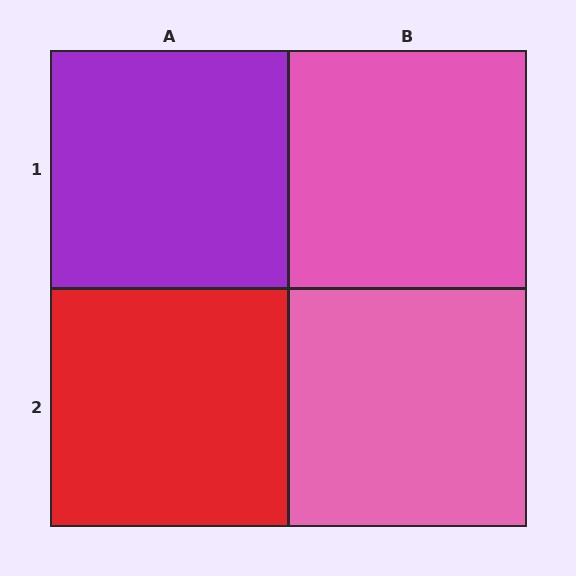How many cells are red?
1 cell is red.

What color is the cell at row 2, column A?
Red.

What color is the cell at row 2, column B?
Pink.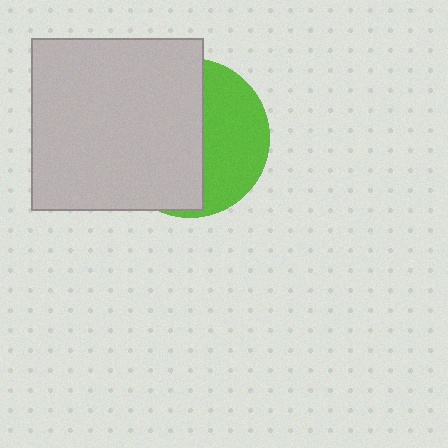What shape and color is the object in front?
The object in front is a light gray square.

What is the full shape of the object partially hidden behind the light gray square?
The partially hidden object is a lime circle.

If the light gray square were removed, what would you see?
You would see the complete lime circle.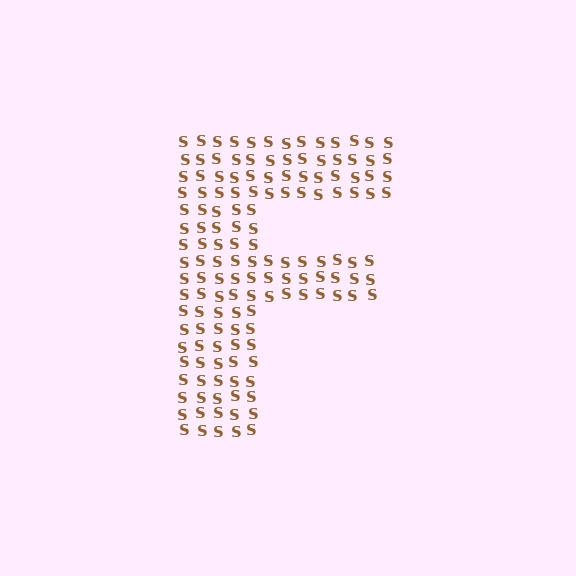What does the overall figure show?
The overall figure shows the letter F.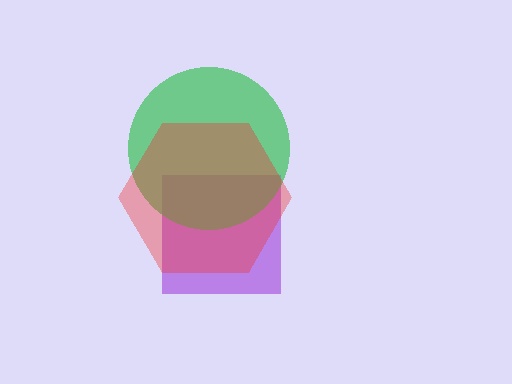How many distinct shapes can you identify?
There are 3 distinct shapes: a purple square, a green circle, a red hexagon.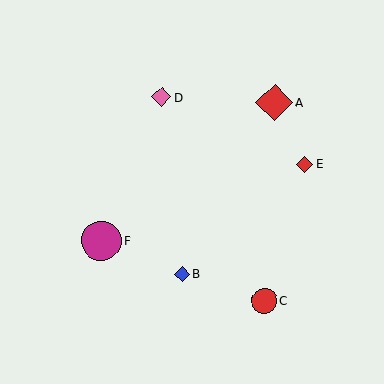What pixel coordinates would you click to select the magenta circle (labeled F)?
Click at (101, 241) to select the magenta circle F.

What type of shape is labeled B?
Shape B is a blue diamond.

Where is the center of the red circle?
The center of the red circle is at (264, 300).